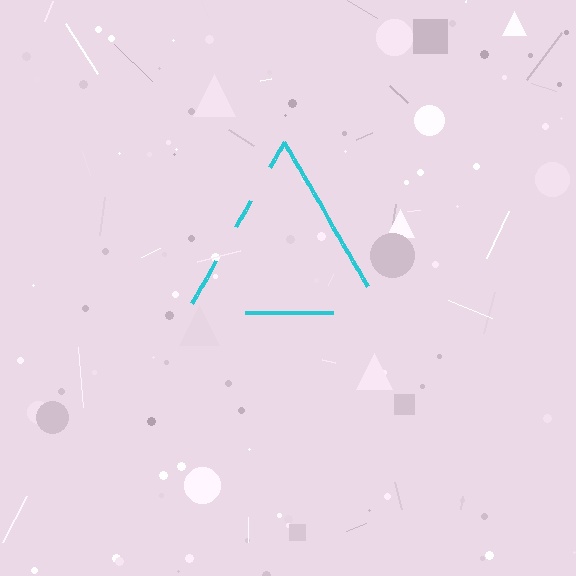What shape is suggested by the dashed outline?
The dashed outline suggests a triangle.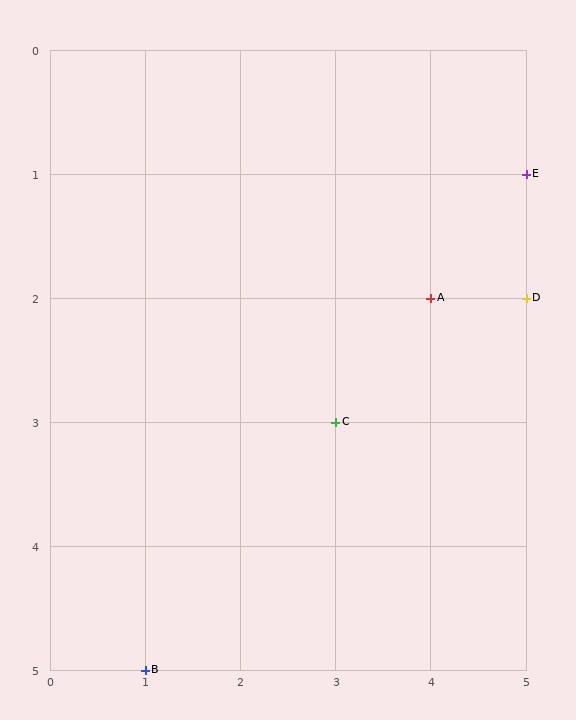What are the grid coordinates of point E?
Point E is at grid coordinates (5, 1).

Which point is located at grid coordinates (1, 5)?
Point B is at (1, 5).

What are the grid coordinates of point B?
Point B is at grid coordinates (1, 5).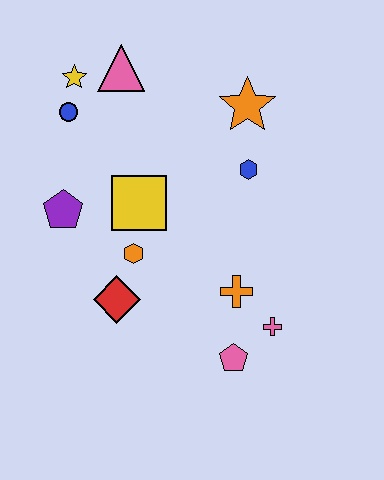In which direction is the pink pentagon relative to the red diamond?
The pink pentagon is to the right of the red diamond.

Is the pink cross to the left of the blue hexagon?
No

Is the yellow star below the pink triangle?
Yes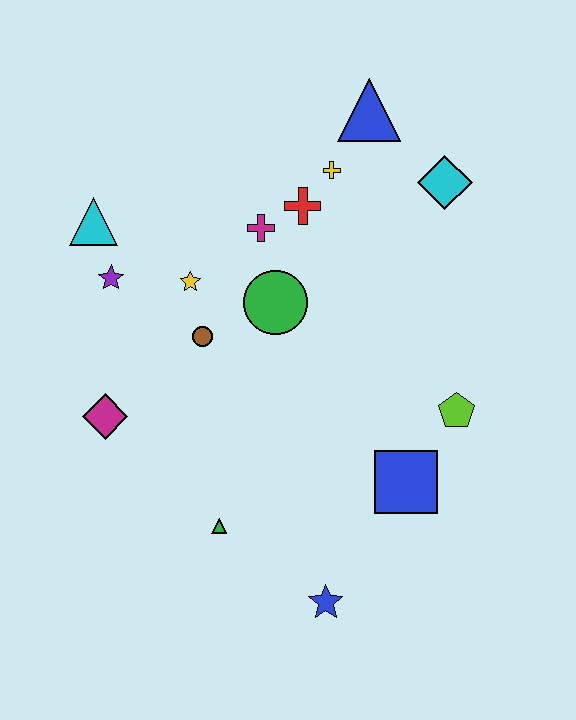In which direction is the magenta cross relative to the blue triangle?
The magenta cross is below the blue triangle.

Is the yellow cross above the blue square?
Yes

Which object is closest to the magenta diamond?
The brown circle is closest to the magenta diamond.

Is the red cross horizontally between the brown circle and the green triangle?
No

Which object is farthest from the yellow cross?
The blue star is farthest from the yellow cross.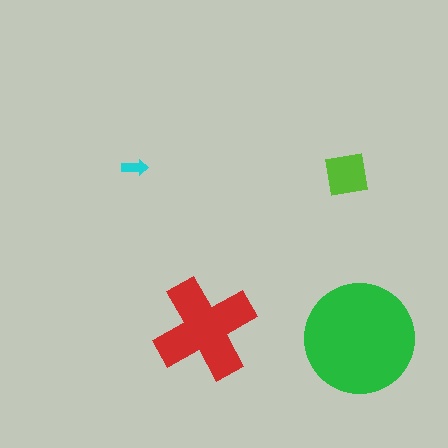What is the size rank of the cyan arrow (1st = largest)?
4th.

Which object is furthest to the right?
The green circle is rightmost.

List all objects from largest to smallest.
The green circle, the red cross, the lime square, the cyan arrow.